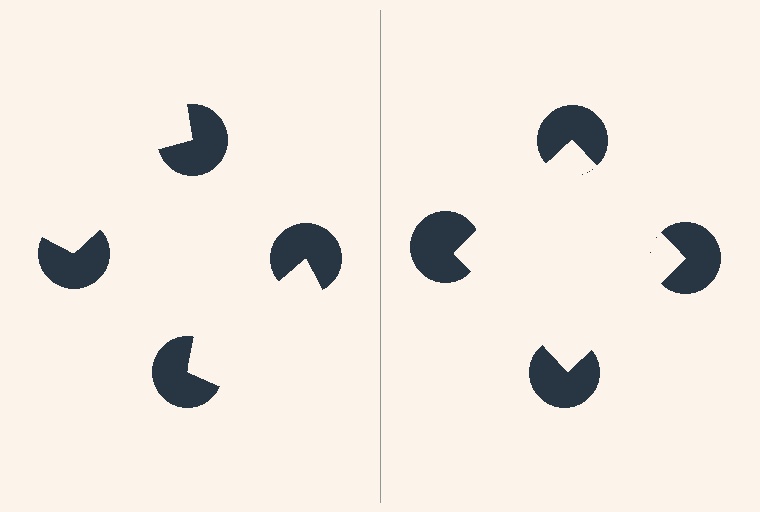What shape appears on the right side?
An illusory square.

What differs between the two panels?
The pac-man discs are positioned identically on both sides; only the wedge orientations differ. On the right they align to a square; on the left they are misaligned.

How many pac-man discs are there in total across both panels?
8 — 4 on each side.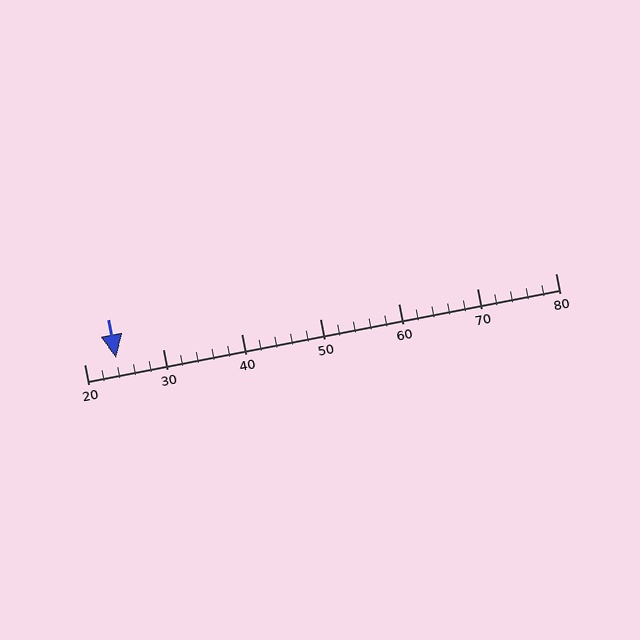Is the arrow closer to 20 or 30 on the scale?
The arrow is closer to 20.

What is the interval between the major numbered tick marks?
The major tick marks are spaced 10 units apart.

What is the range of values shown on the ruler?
The ruler shows values from 20 to 80.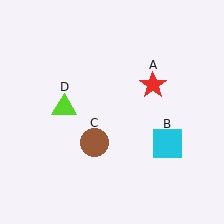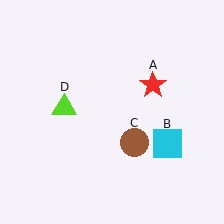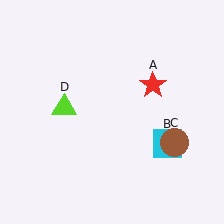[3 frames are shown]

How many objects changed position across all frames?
1 object changed position: brown circle (object C).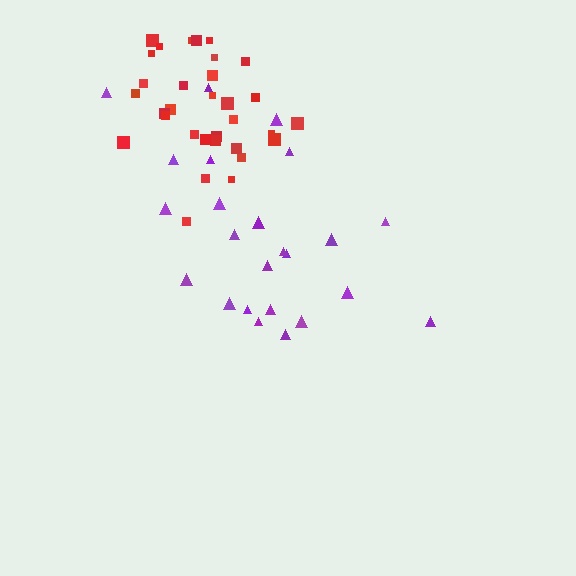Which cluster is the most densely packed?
Red.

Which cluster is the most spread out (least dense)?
Purple.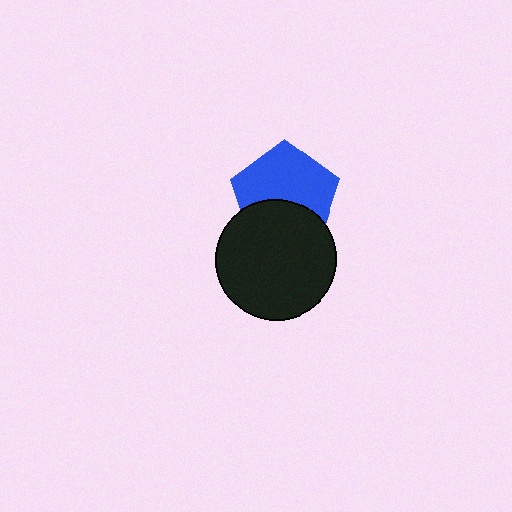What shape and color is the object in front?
The object in front is a black circle.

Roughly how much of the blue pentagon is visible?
About half of it is visible (roughly 62%).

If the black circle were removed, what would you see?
You would see the complete blue pentagon.